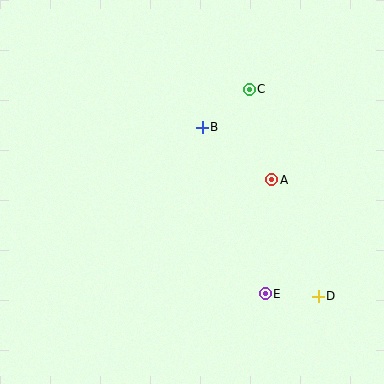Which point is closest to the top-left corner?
Point B is closest to the top-left corner.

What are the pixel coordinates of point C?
Point C is at (249, 89).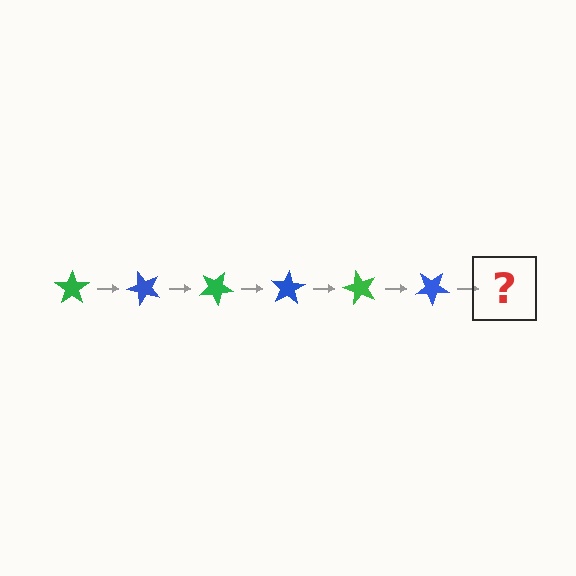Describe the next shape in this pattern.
It should be a green star, rotated 300 degrees from the start.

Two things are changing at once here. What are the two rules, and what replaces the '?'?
The two rules are that it rotates 50 degrees each step and the color cycles through green and blue. The '?' should be a green star, rotated 300 degrees from the start.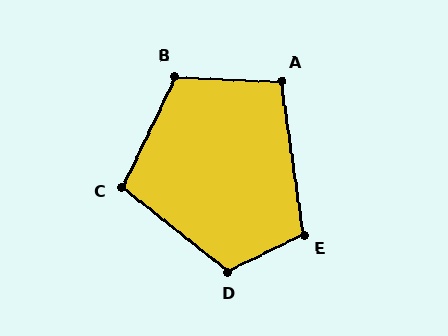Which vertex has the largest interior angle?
D, at approximately 116 degrees.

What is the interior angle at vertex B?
Approximately 112 degrees (obtuse).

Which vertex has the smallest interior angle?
A, at approximately 101 degrees.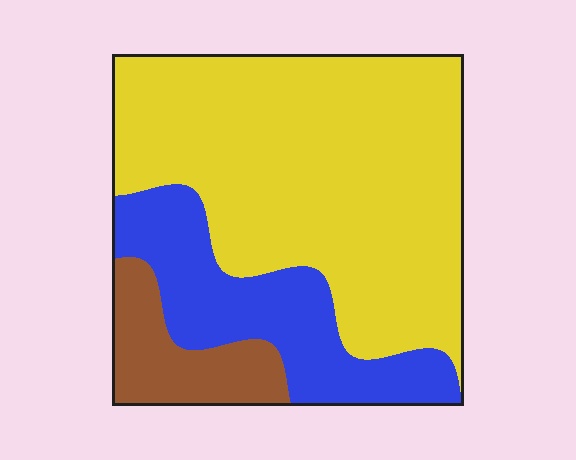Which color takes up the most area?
Yellow, at roughly 65%.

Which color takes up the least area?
Brown, at roughly 10%.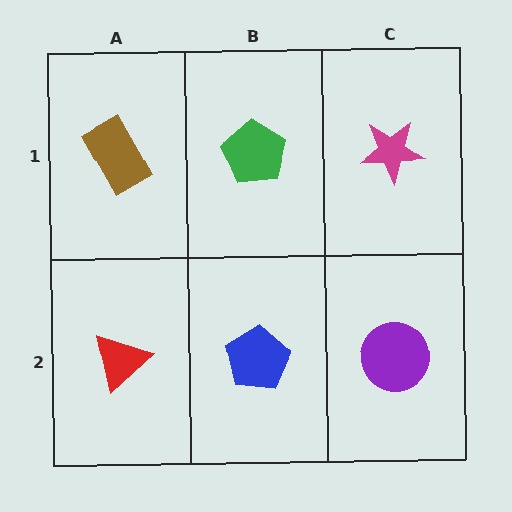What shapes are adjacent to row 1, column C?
A purple circle (row 2, column C), a green pentagon (row 1, column B).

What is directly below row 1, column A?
A red triangle.